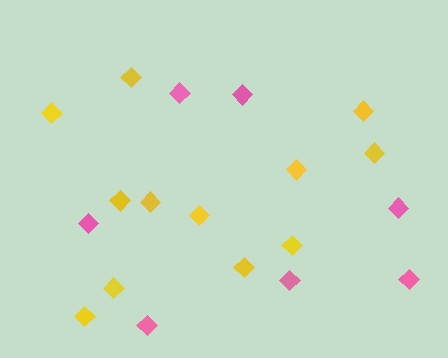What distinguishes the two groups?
There are 2 groups: one group of pink diamonds (7) and one group of yellow diamonds (12).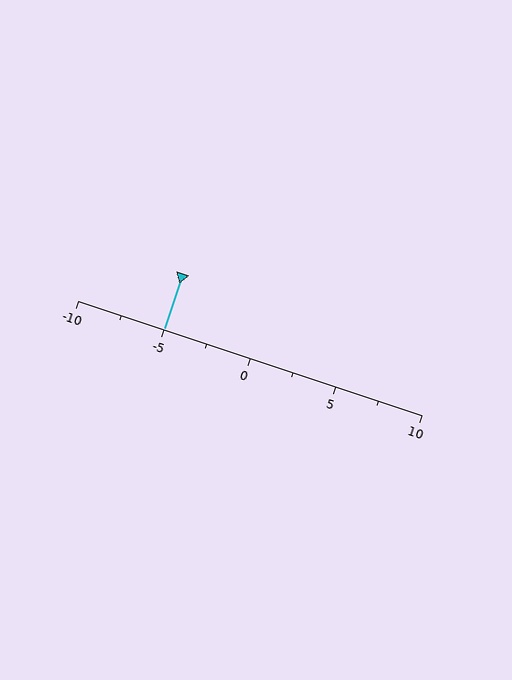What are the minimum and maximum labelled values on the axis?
The axis runs from -10 to 10.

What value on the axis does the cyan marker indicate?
The marker indicates approximately -5.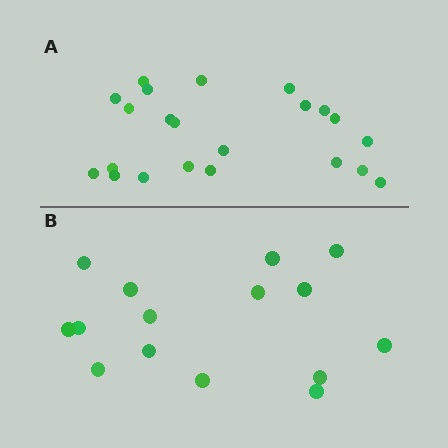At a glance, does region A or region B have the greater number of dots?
Region A (the top region) has more dots.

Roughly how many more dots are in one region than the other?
Region A has roughly 8 or so more dots than region B.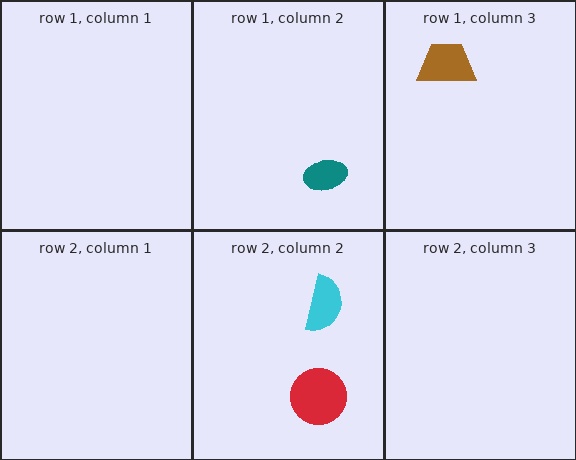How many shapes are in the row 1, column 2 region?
1.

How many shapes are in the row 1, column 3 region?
1.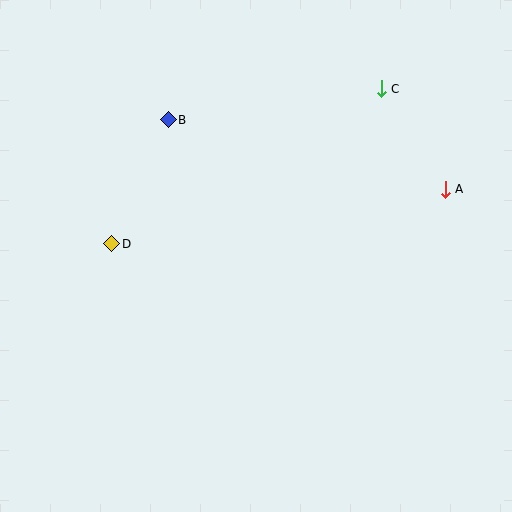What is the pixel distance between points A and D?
The distance between A and D is 338 pixels.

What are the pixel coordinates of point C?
Point C is at (381, 89).